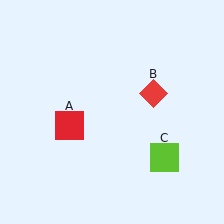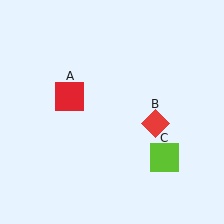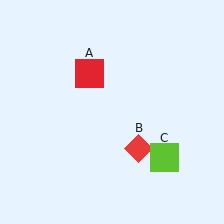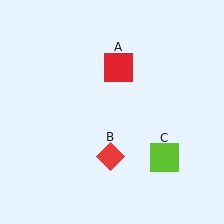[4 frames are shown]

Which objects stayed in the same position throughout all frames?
Lime square (object C) remained stationary.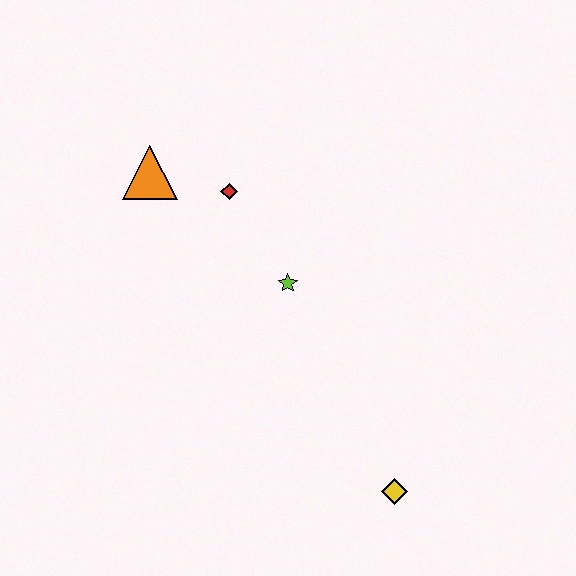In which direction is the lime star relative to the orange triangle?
The lime star is to the right of the orange triangle.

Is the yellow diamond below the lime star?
Yes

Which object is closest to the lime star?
The red diamond is closest to the lime star.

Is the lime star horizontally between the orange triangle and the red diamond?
No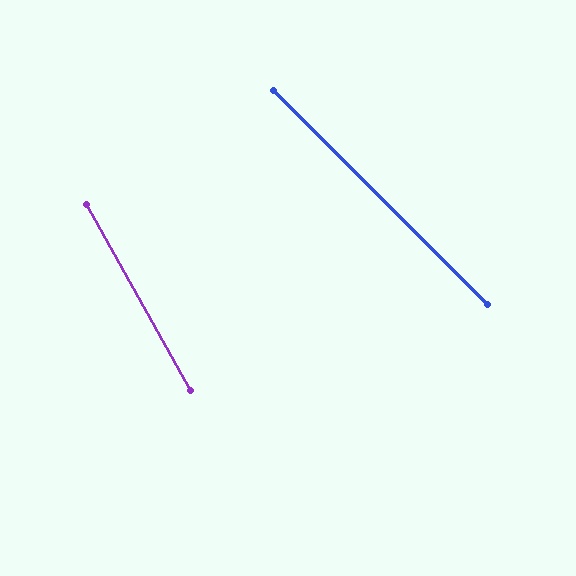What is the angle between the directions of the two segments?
Approximately 16 degrees.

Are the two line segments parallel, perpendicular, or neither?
Neither parallel nor perpendicular — they differ by about 16°.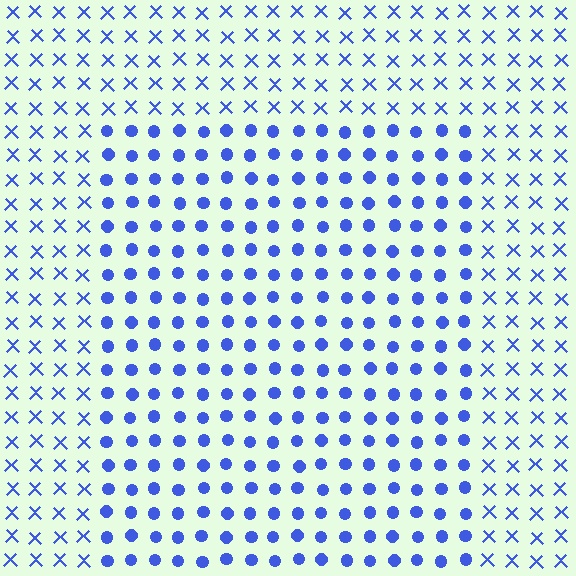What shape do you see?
I see a rectangle.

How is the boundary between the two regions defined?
The boundary is defined by a change in element shape: circles inside vs. X marks outside. All elements share the same color and spacing.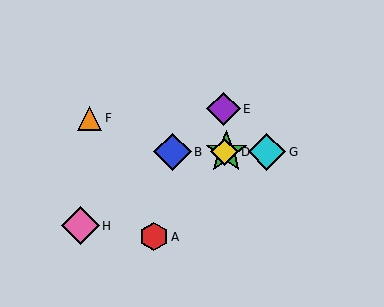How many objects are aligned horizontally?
4 objects (B, C, D, G) are aligned horizontally.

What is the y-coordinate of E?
Object E is at y≈109.